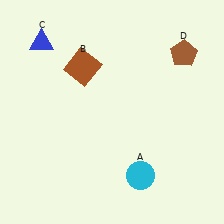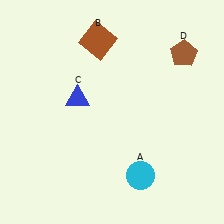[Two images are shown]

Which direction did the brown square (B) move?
The brown square (B) moved up.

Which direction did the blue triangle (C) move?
The blue triangle (C) moved down.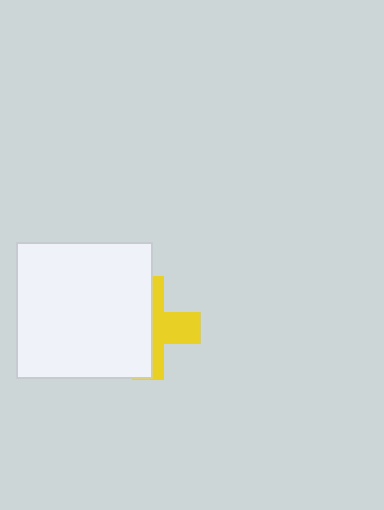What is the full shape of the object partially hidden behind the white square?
The partially hidden object is a yellow cross.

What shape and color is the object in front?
The object in front is a white square.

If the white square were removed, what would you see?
You would see the complete yellow cross.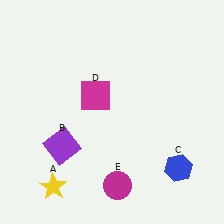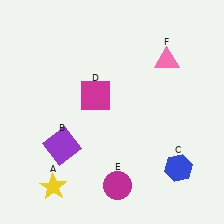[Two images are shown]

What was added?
A pink triangle (F) was added in Image 2.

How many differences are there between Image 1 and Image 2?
There is 1 difference between the two images.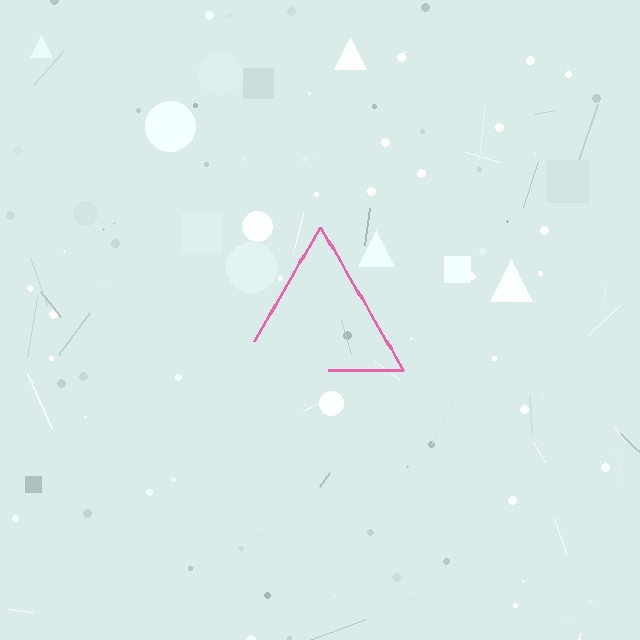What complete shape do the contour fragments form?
The contour fragments form a triangle.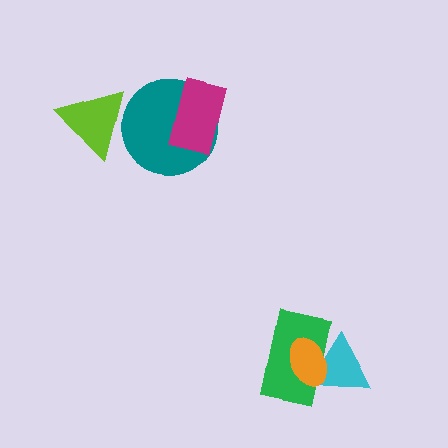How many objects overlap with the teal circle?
2 objects overlap with the teal circle.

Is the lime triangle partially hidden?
Yes, it is partially covered by another shape.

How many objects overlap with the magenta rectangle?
1 object overlaps with the magenta rectangle.